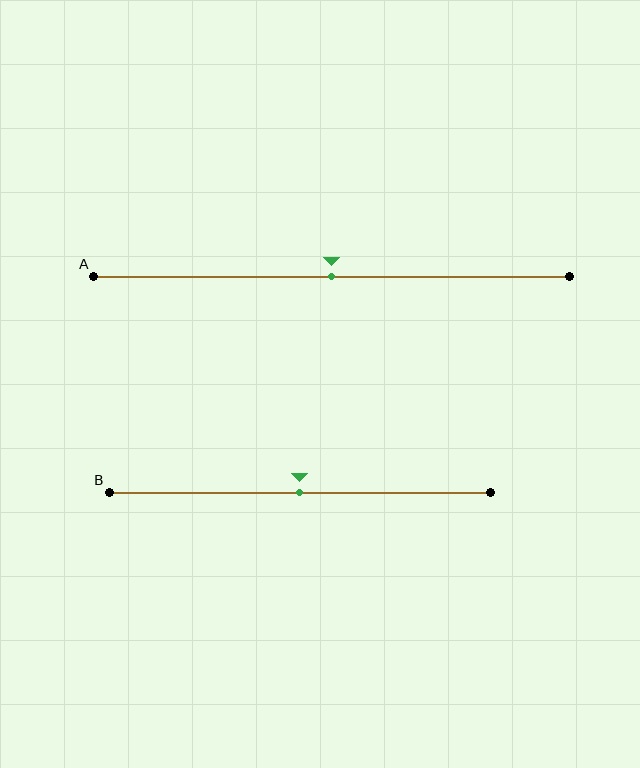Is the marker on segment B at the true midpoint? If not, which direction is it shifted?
Yes, the marker on segment B is at the true midpoint.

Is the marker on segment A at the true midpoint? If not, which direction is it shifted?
Yes, the marker on segment A is at the true midpoint.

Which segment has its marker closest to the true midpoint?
Segment A has its marker closest to the true midpoint.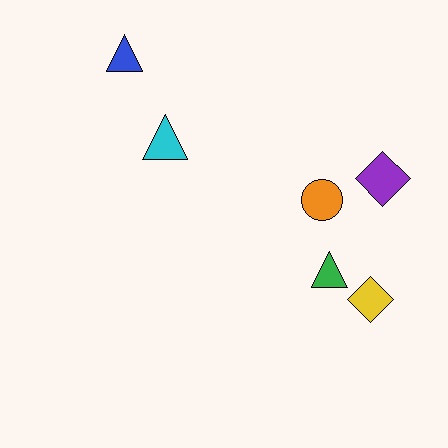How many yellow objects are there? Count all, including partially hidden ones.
There is 1 yellow object.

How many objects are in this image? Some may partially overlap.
There are 6 objects.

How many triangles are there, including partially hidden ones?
There are 3 triangles.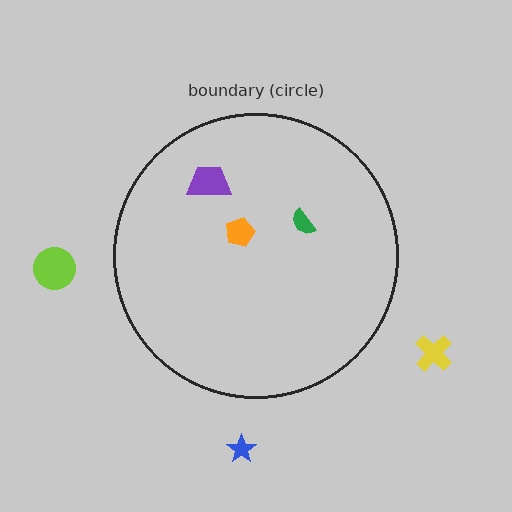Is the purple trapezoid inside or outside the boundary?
Inside.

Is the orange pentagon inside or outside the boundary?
Inside.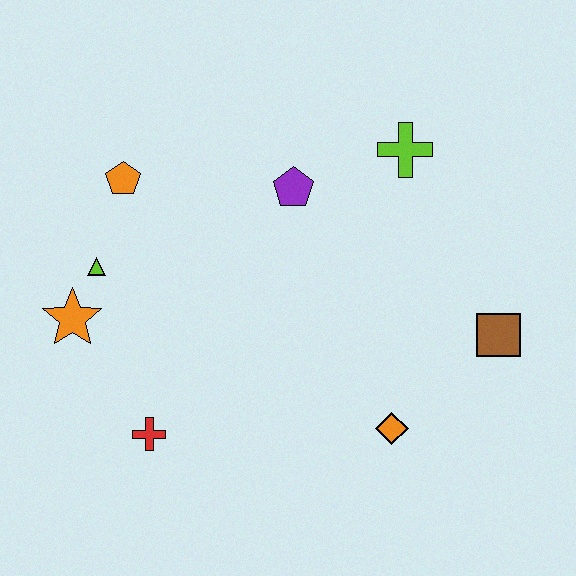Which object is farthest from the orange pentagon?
The brown square is farthest from the orange pentagon.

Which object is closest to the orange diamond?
The brown square is closest to the orange diamond.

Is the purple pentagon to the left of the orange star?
No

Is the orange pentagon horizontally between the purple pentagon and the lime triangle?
Yes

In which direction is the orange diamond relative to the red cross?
The orange diamond is to the right of the red cross.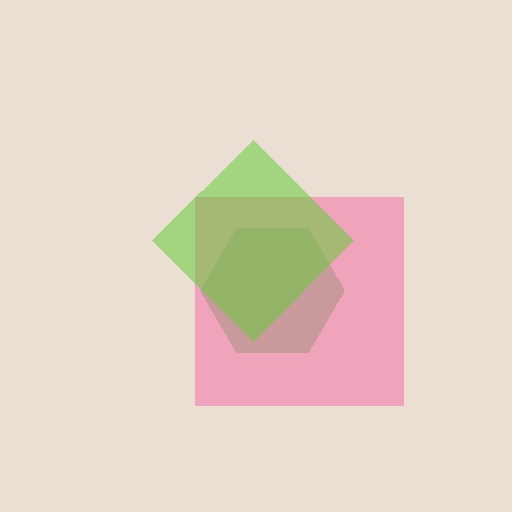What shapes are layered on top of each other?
The layered shapes are: a green hexagon, a pink square, a lime diamond.